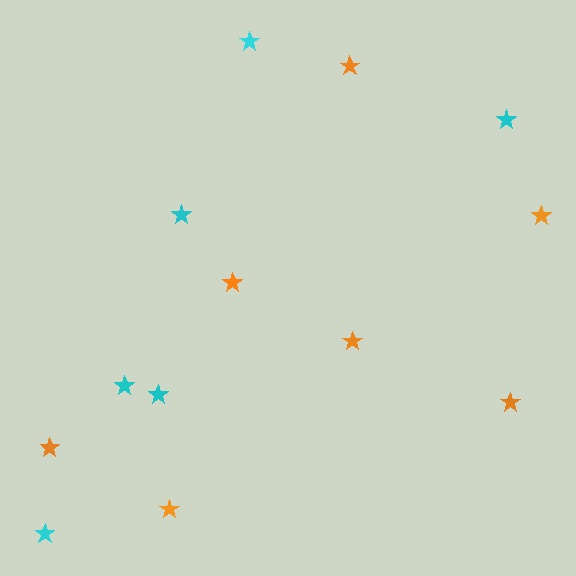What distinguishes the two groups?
There are 2 groups: one group of orange stars (7) and one group of cyan stars (6).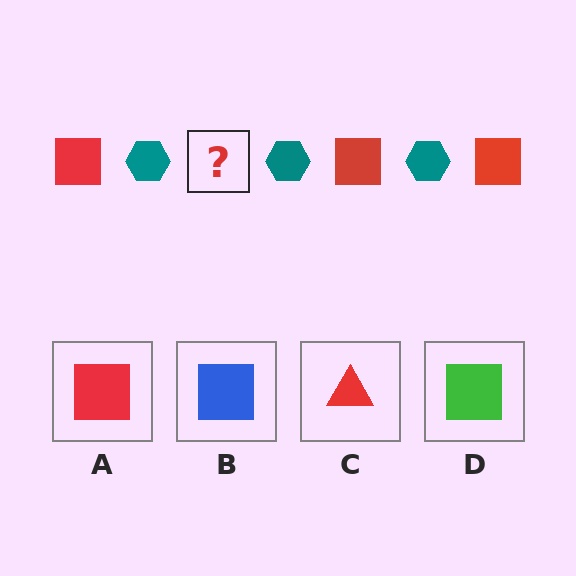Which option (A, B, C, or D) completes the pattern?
A.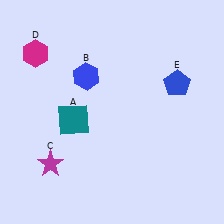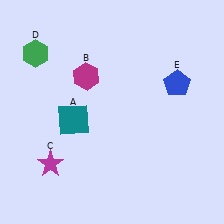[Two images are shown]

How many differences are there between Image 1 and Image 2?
There are 2 differences between the two images.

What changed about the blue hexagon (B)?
In Image 1, B is blue. In Image 2, it changed to magenta.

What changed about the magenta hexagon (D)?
In Image 1, D is magenta. In Image 2, it changed to green.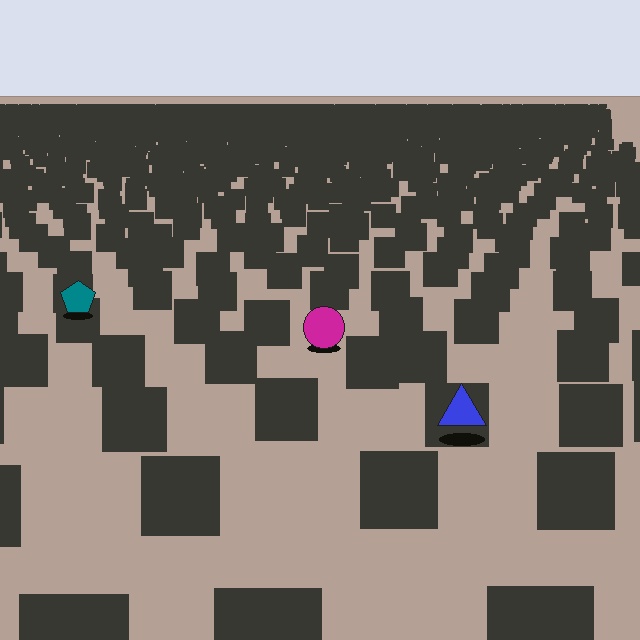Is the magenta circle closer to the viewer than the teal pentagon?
Yes. The magenta circle is closer — you can tell from the texture gradient: the ground texture is coarser near it.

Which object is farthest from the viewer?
The teal pentagon is farthest from the viewer. It appears smaller and the ground texture around it is denser.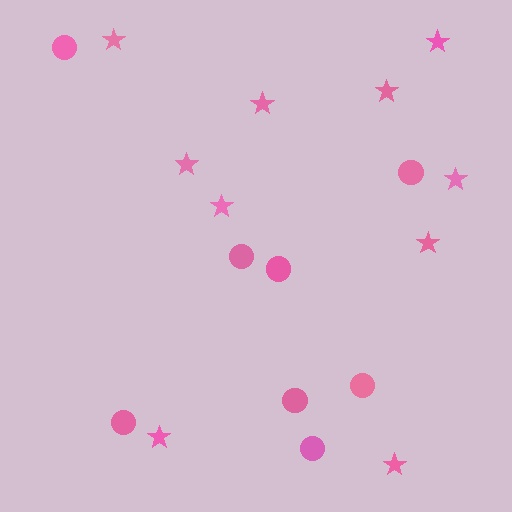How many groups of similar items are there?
There are 2 groups: one group of stars (10) and one group of circles (8).